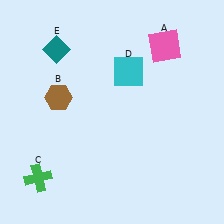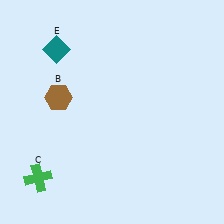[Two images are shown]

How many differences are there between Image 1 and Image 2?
There are 2 differences between the two images.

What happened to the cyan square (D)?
The cyan square (D) was removed in Image 2. It was in the top-right area of Image 1.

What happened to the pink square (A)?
The pink square (A) was removed in Image 2. It was in the top-right area of Image 1.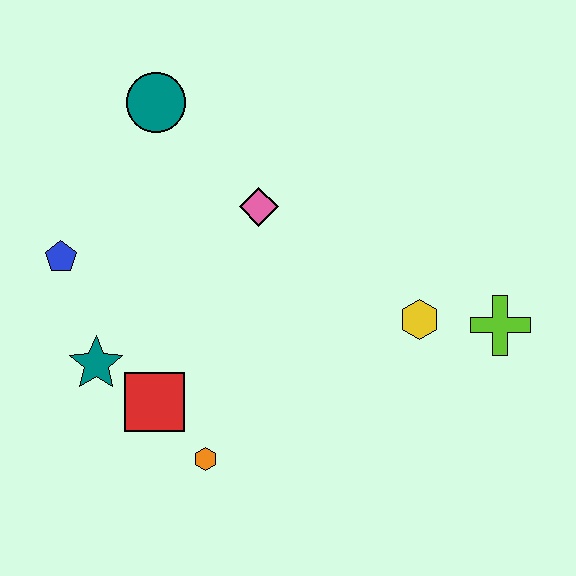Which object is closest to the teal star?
The red square is closest to the teal star.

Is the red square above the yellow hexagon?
No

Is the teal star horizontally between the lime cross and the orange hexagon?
No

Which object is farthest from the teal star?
The lime cross is farthest from the teal star.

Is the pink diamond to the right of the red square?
Yes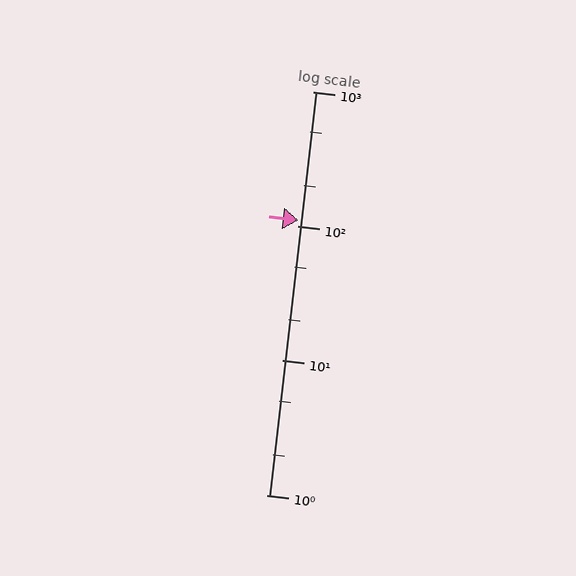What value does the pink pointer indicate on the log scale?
The pointer indicates approximately 110.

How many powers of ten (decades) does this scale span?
The scale spans 3 decades, from 1 to 1000.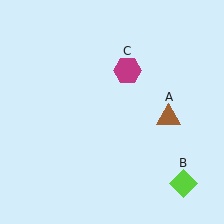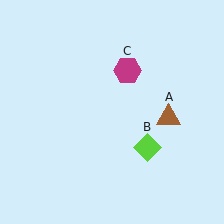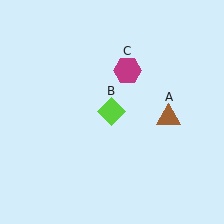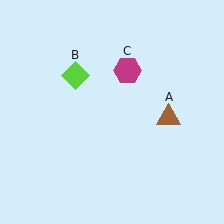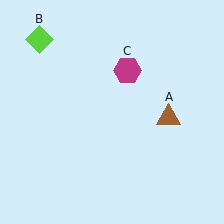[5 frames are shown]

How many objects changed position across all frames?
1 object changed position: lime diamond (object B).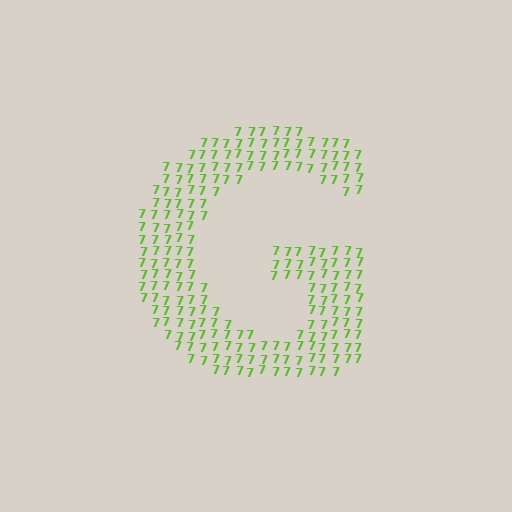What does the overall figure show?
The overall figure shows the letter G.